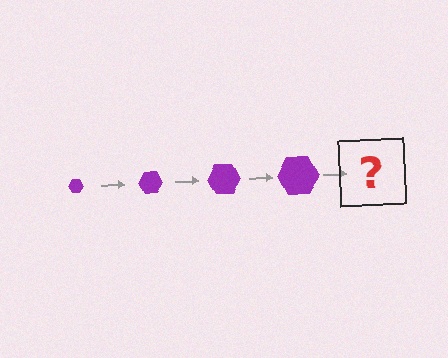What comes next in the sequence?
The next element should be a purple hexagon, larger than the previous one.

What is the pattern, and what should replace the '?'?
The pattern is that the hexagon gets progressively larger each step. The '?' should be a purple hexagon, larger than the previous one.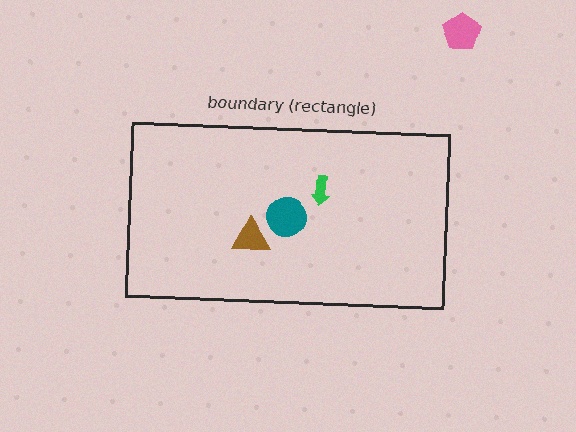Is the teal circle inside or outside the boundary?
Inside.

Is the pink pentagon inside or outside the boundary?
Outside.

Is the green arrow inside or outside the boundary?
Inside.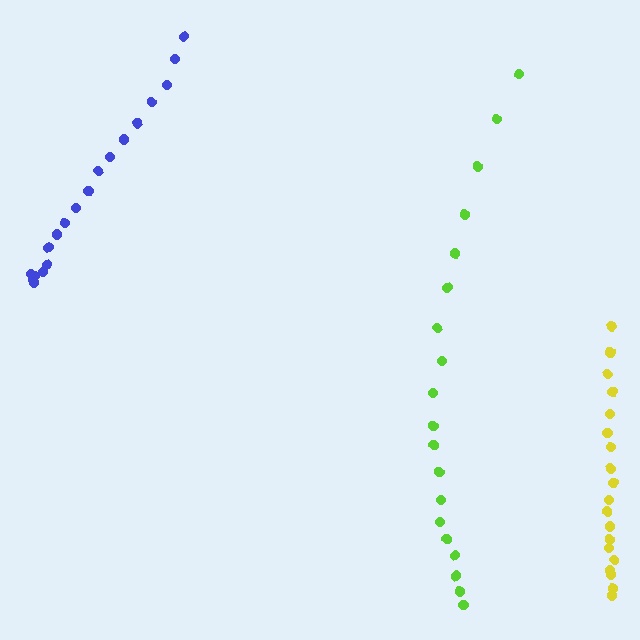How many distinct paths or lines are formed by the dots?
There are 3 distinct paths.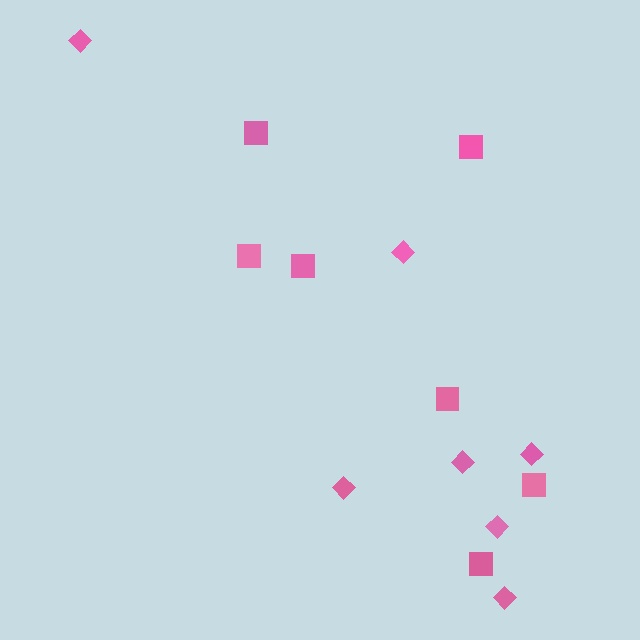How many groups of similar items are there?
There are 2 groups: one group of squares (7) and one group of diamonds (7).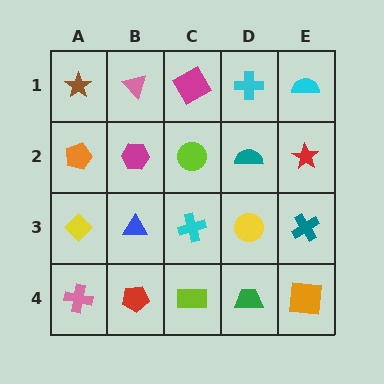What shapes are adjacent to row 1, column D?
A teal semicircle (row 2, column D), a magenta square (row 1, column C), a cyan semicircle (row 1, column E).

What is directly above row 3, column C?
A lime circle.